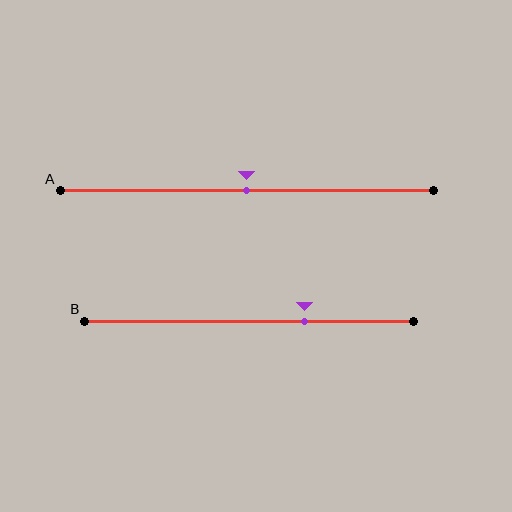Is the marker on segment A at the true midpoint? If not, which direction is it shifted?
Yes, the marker on segment A is at the true midpoint.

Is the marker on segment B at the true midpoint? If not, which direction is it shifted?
No, the marker on segment B is shifted to the right by about 17% of the segment length.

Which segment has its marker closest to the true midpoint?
Segment A has its marker closest to the true midpoint.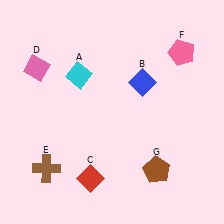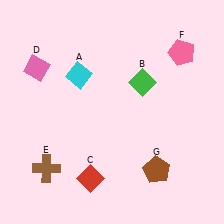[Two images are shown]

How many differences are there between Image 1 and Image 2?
There is 1 difference between the two images.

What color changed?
The diamond (B) changed from blue in Image 1 to green in Image 2.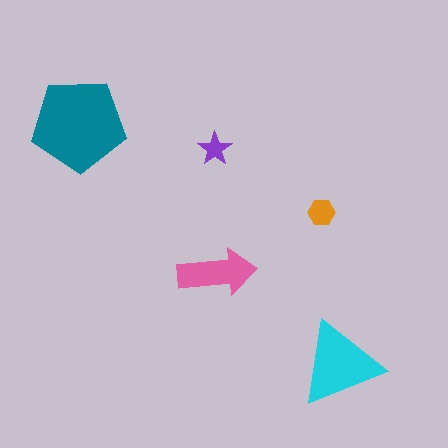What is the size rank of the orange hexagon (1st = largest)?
4th.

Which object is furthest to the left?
The teal pentagon is leftmost.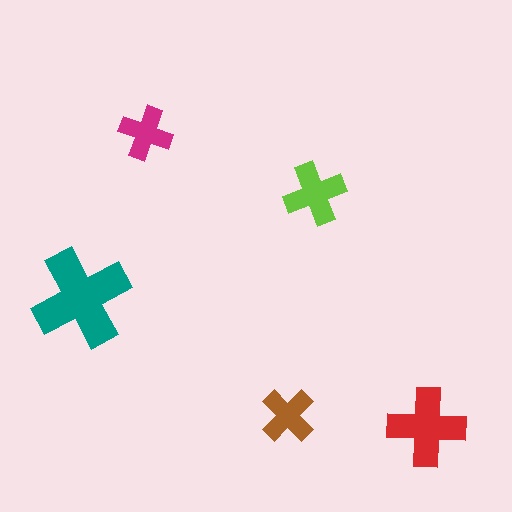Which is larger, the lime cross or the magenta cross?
The lime one.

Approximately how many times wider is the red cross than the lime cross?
About 1.5 times wider.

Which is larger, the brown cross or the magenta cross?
The brown one.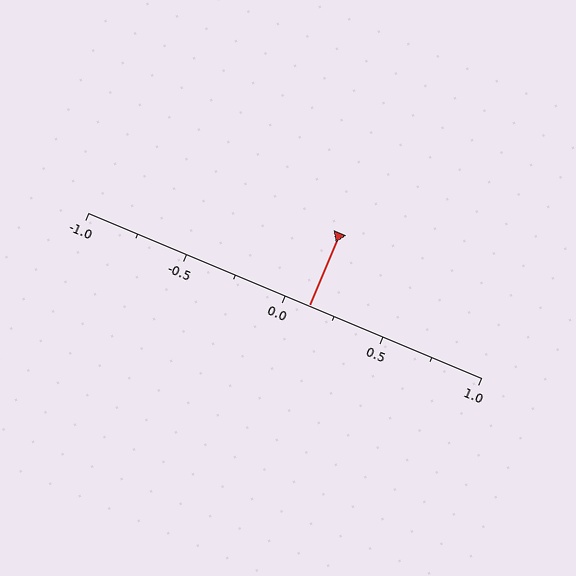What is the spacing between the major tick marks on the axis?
The major ticks are spaced 0.5 apart.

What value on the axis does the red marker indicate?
The marker indicates approximately 0.12.